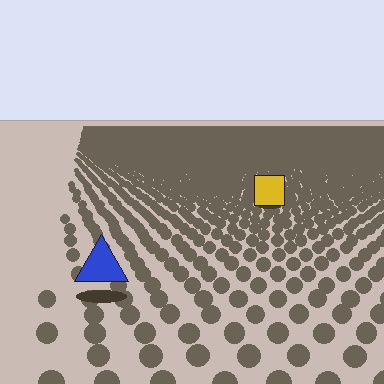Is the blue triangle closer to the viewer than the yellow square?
Yes. The blue triangle is closer — you can tell from the texture gradient: the ground texture is coarser near it.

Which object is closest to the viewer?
The blue triangle is closest. The texture marks near it are larger and more spread out.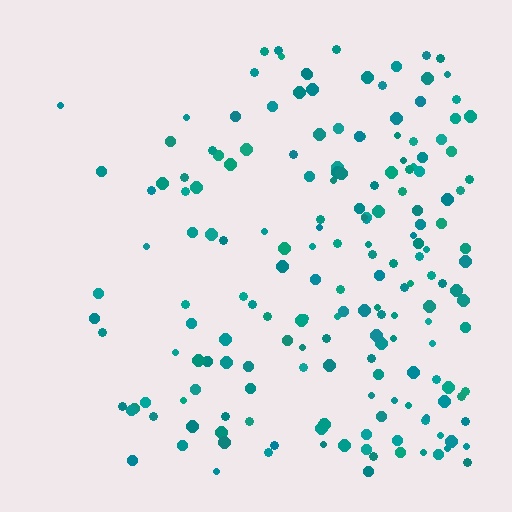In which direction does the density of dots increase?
From left to right, with the right side densest.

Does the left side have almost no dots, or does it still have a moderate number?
Still a moderate number, just noticeably fewer than the right.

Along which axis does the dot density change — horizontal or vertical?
Horizontal.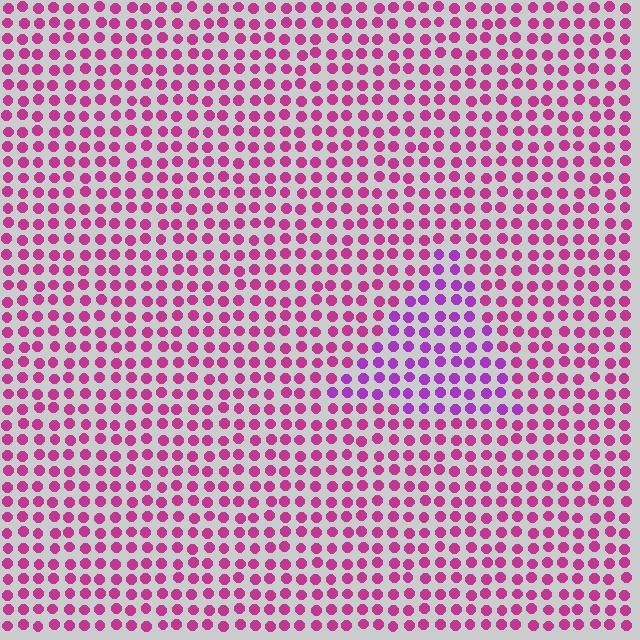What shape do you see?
I see a triangle.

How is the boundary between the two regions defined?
The boundary is defined purely by a slight shift in hue (about 32 degrees). Spacing, size, and orientation are identical on both sides.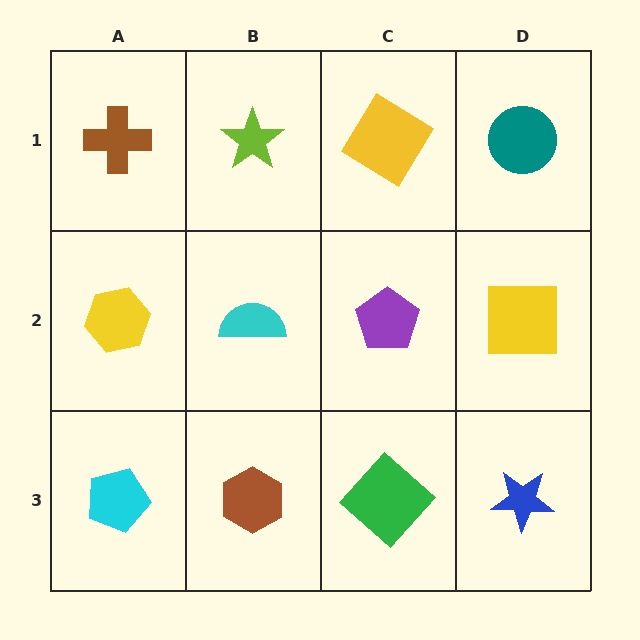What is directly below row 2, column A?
A cyan pentagon.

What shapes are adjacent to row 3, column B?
A cyan semicircle (row 2, column B), a cyan pentagon (row 3, column A), a green diamond (row 3, column C).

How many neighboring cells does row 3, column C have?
3.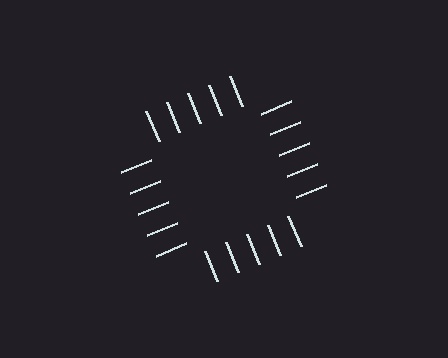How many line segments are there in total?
20 — 5 along each of the 4 edges.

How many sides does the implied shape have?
4 sides — the line-ends trace a square.